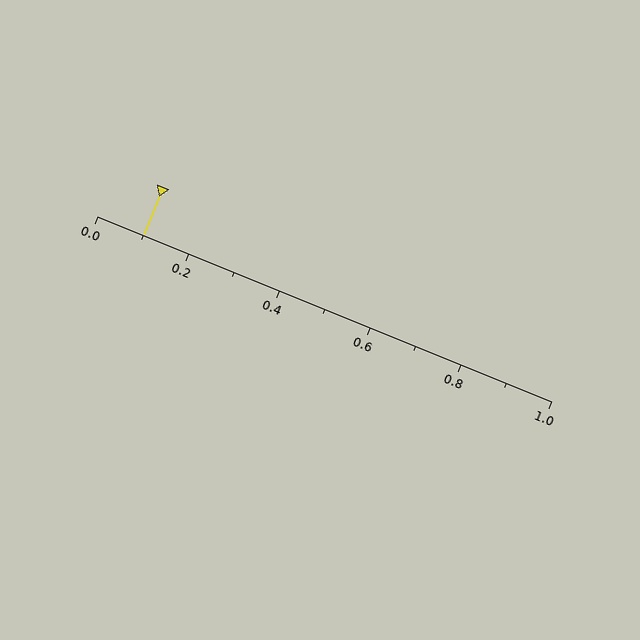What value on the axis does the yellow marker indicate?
The marker indicates approximately 0.1.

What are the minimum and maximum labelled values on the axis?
The axis runs from 0.0 to 1.0.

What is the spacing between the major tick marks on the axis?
The major ticks are spaced 0.2 apart.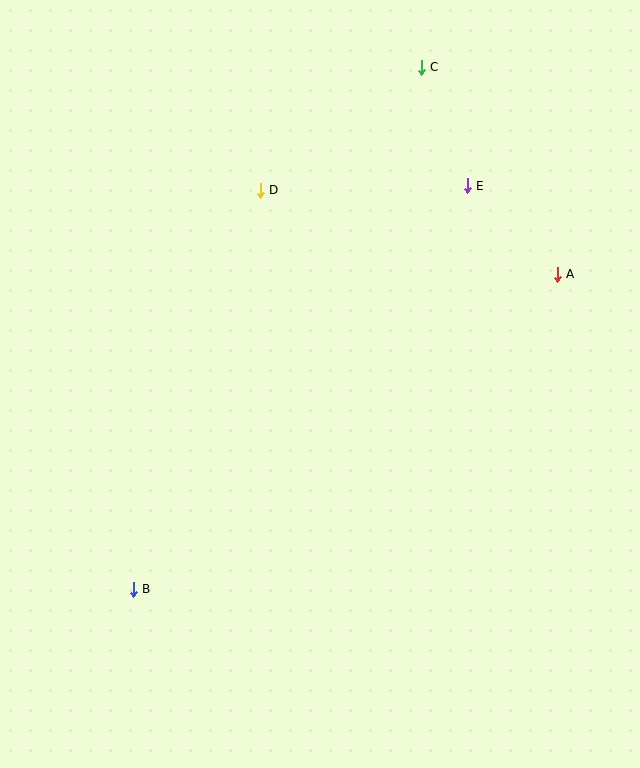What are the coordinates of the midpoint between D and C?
The midpoint between D and C is at (341, 129).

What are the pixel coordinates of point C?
Point C is at (421, 67).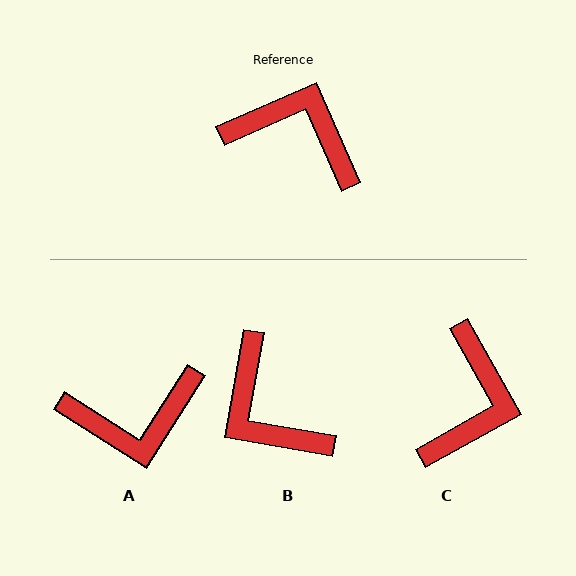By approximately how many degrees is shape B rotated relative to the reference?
Approximately 146 degrees counter-clockwise.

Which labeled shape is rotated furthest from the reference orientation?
B, about 146 degrees away.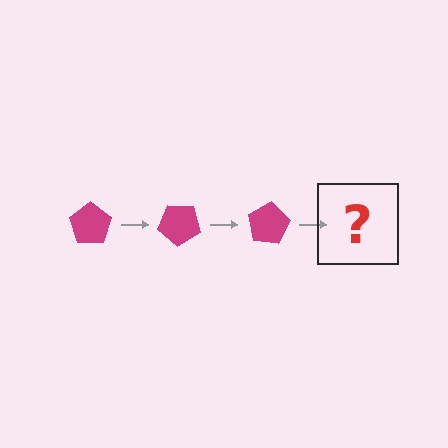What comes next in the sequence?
The next element should be a magenta pentagon rotated 120 degrees.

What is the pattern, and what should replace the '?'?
The pattern is that the pentagon rotates 40 degrees each step. The '?' should be a magenta pentagon rotated 120 degrees.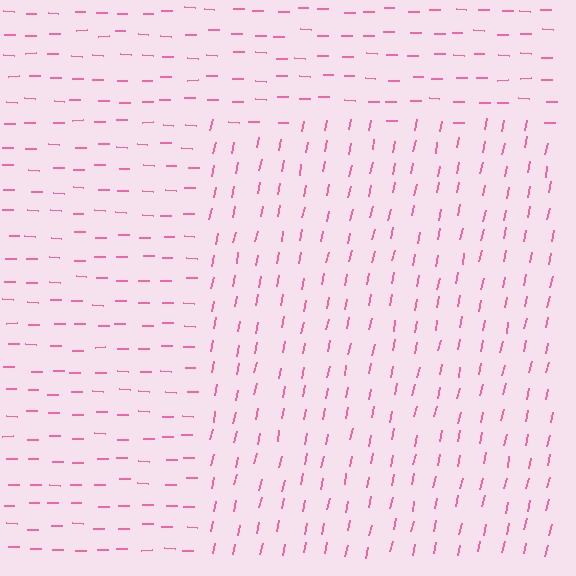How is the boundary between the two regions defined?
The boundary is defined purely by a change in line orientation (approximately 80 degrees difference). All lines are the same color and thickness.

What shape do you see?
I see a rectangle.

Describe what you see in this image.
The image is filled with small pink line segments. A rectangle region in the image has lines oriented differently from the surrounding lines, creating a visible texture boundary.